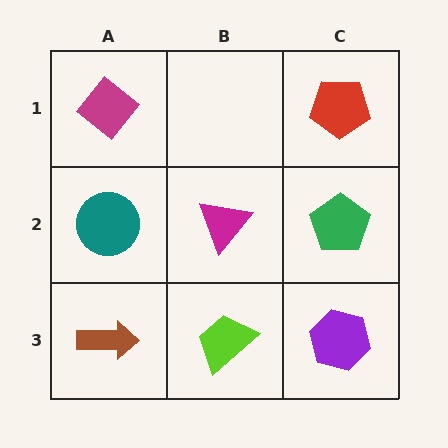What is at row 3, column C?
A purple hexagon.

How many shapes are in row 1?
2 shapes.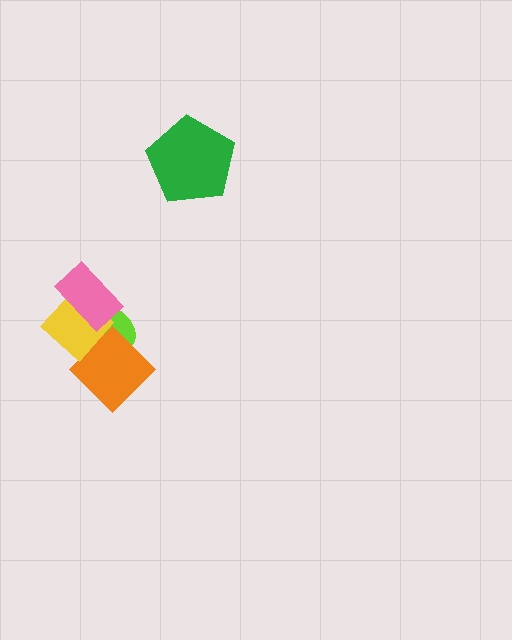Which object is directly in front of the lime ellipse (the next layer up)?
The orange diamond is directly in front of the lime ellipse.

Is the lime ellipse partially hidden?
Yes, it is partially covered by another shape.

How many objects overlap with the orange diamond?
2 objects overlap with the orange diamond.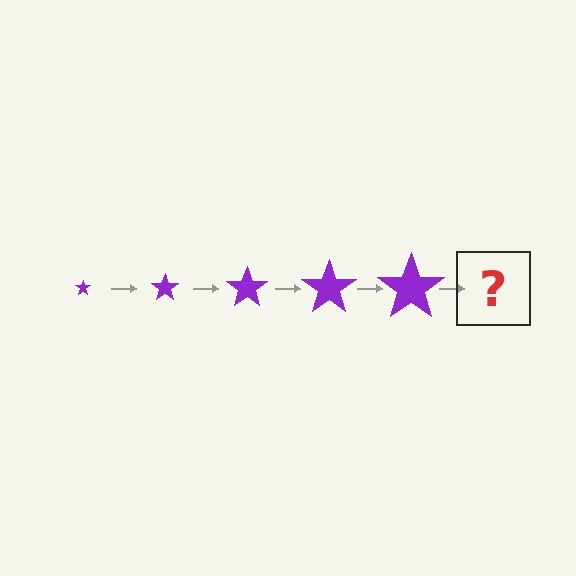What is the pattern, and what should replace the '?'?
The pattern is that the star gets progressively larger each step. The '?' should be a purple star, larger than the previous one.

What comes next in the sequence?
The next element should be a purple star, larger than the previous one.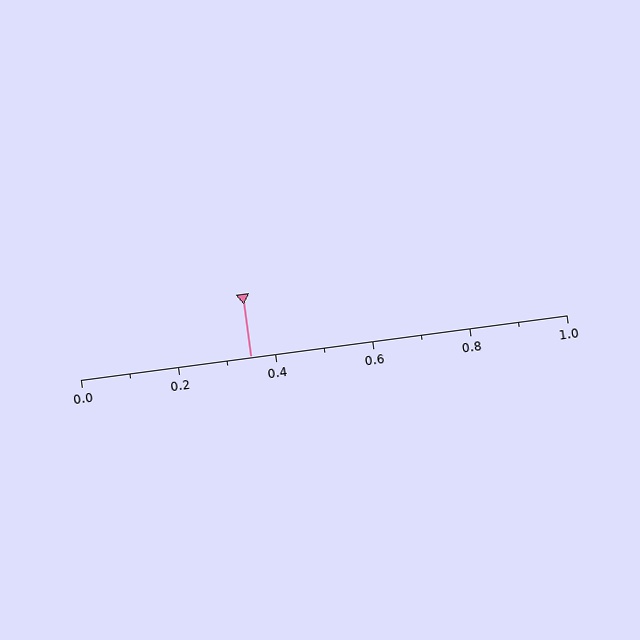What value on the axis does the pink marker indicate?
The marker indicates approximately 0.35.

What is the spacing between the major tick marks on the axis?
The major ticks are spaced 0.2 apart.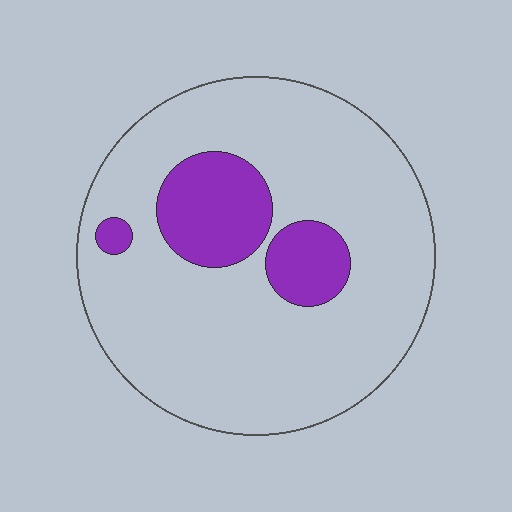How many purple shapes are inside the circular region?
3.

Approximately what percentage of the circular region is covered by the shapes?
Approximately 15%.